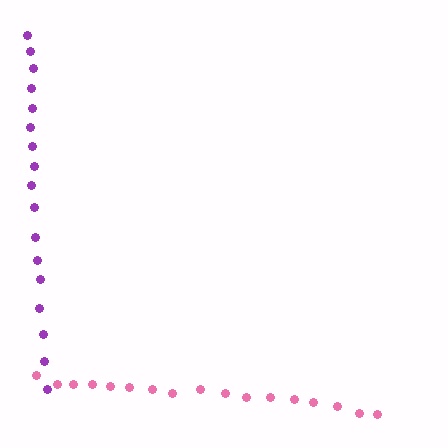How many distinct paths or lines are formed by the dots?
There are 2 distinct paths.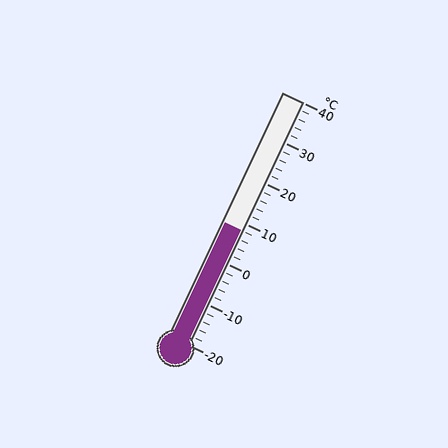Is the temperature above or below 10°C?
The temperature is below 10°C.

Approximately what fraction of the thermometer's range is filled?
The thermometer is filled to approximately 45% of its range.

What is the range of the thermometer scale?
The thermometer scale ranges from -20°C to 40°C.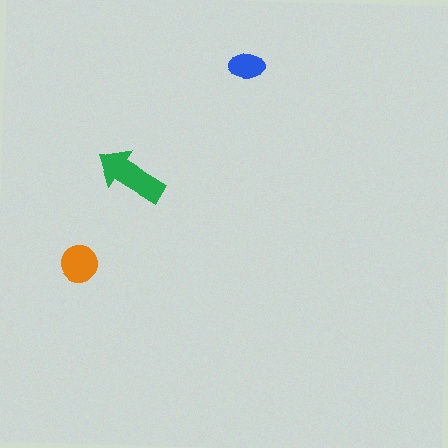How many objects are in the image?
There are 3 objects in the image.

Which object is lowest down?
The orange circle is bottommost.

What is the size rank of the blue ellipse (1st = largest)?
3rd.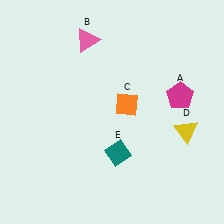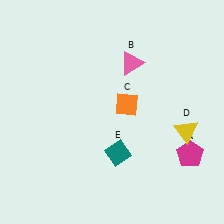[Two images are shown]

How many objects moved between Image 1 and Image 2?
2 objects moved between the two images.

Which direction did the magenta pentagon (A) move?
The magenta pentagon (A) moved down.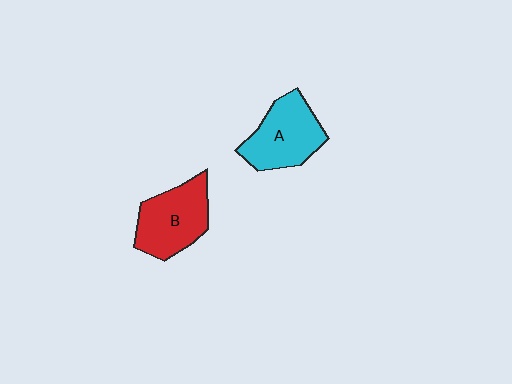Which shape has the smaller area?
Shape B (red).